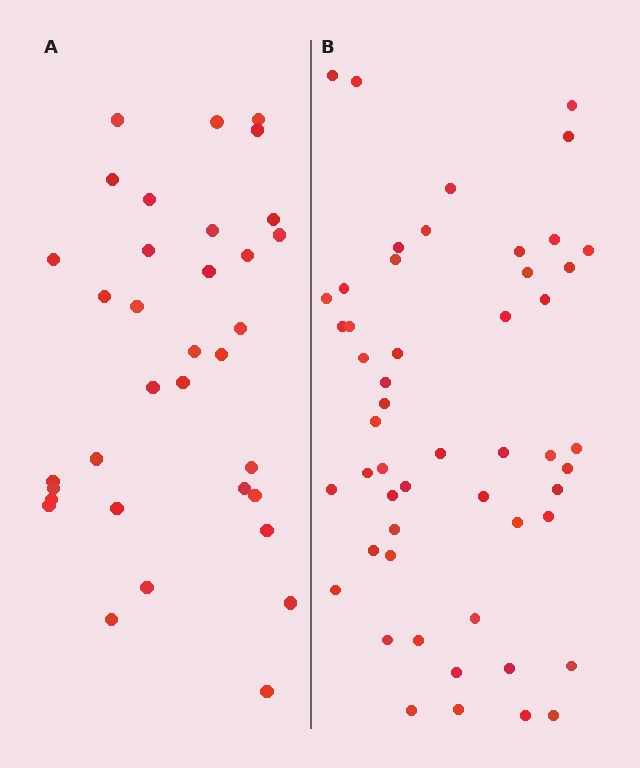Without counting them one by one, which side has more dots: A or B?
Region B (the right region) has more dots.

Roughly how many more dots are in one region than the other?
Region B has approximately 20 more dots than region A.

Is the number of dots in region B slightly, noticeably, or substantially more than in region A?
Region B has substantially more. The ratio is roughly 1.5 to 1.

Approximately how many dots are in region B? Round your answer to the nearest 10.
About 50 dots. (The exact count is 52, which rounds to 50.)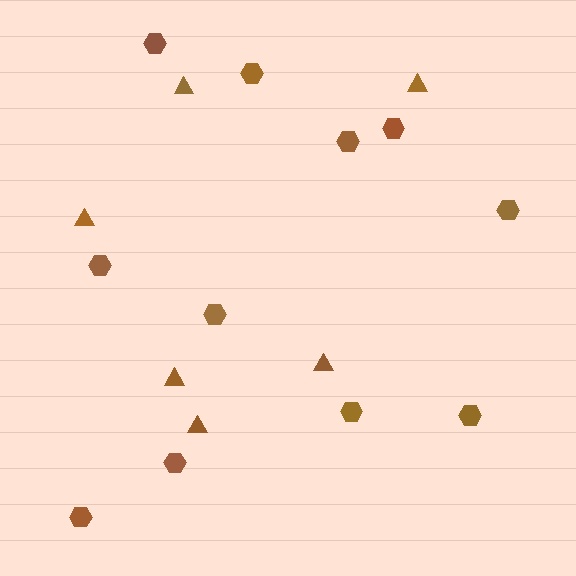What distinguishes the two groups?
There are 2 groups: one group of triangles (6) and one group of hexagons (11).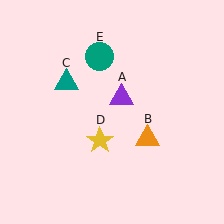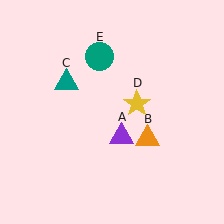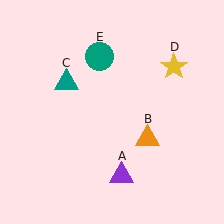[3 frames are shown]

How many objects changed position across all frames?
2 objects changed position: purple triangle (object A), yellow star (object D).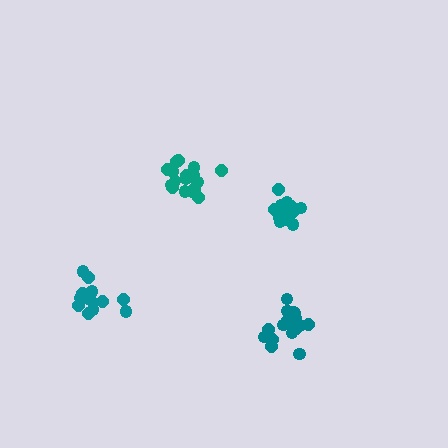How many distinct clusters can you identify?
There are 4 distinct clusters.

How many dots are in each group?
Group 1: 20 dots, Group 2: 17 dots, Group 3: 15 dots, Group 4: 14 dots (66 total).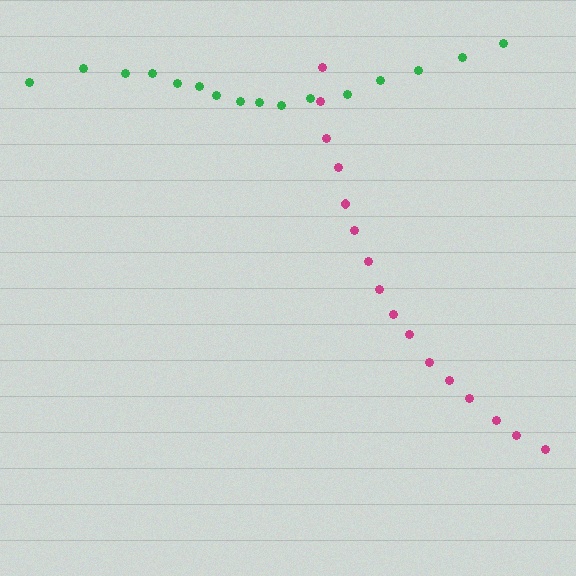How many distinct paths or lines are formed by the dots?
There are 2 distinct paths.